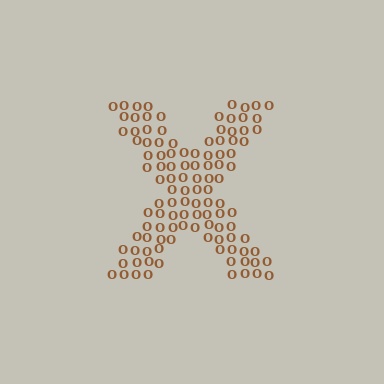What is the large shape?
The large shape is the letter X.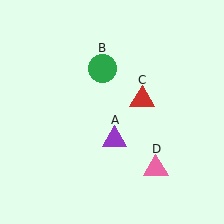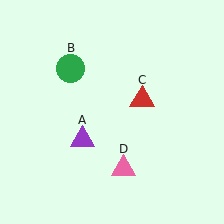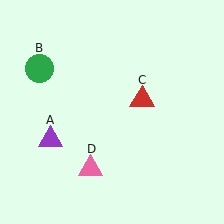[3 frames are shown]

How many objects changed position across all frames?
3 objects changed position: purple triangle (object A), green circle (object B), pink triangle (object D).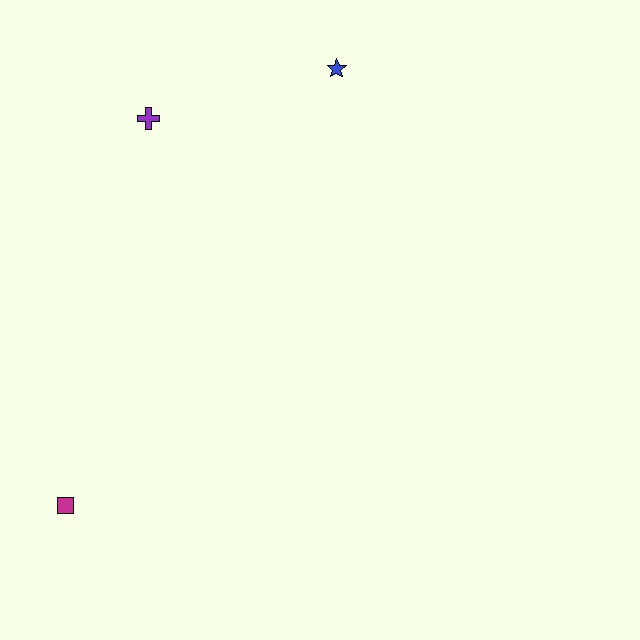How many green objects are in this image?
There are no green objects.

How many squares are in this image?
There is 1 square.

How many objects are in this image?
There are 3 objects.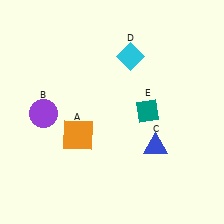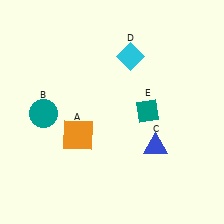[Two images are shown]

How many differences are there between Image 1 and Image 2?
There is 1 difference between the two images.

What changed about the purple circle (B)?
In Image 1, B is purple. In Image 2, it changed to teal.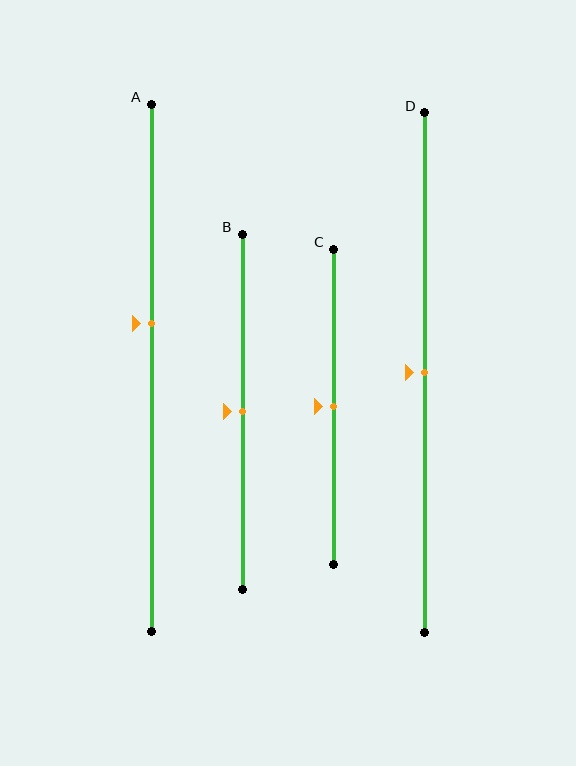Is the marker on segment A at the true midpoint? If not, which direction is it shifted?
No, the marker on segment A is shifted upward by about 8% of the segment length.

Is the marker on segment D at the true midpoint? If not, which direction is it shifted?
Yes, the marker on segment D is at the true midpoint.